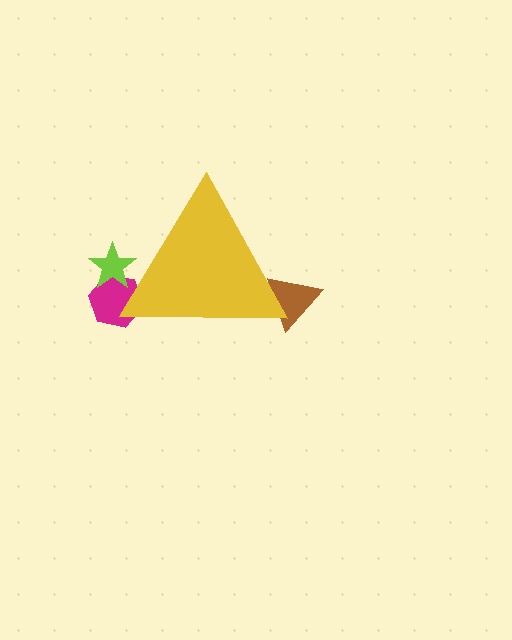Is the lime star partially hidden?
Yes, the lime star is partially hidden behind the yellow triangle.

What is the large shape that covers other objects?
A yellow triangle.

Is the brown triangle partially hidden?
Yes, the brown triangle is partially hidden behind the yellow triangle.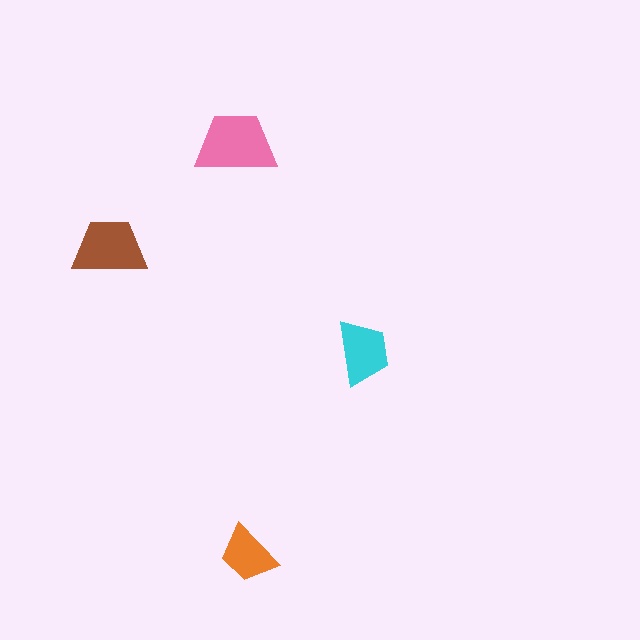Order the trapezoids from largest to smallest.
the pink one, the brown one, the cyan one, the orange one.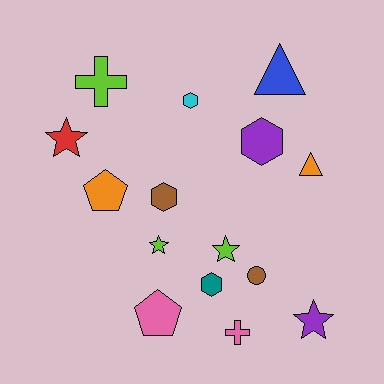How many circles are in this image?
There is 1 circle.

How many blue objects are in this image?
There is 1 blue object.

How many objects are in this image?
There are 15 objects.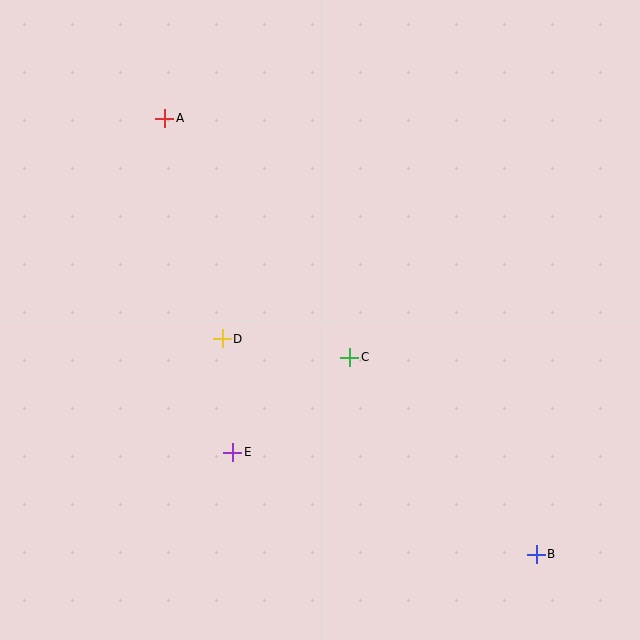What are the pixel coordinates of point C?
Point C is at (350, 357).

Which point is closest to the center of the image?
Point C at (350, 357) is closest to the center.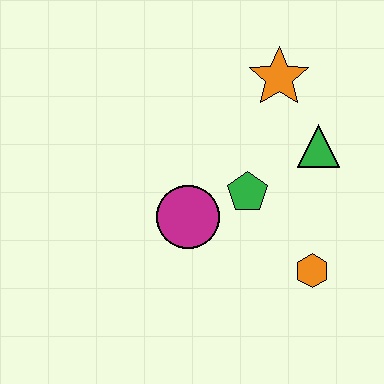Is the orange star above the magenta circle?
Yes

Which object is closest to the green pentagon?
The magenta circle is closest to the green pentagon.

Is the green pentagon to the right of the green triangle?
No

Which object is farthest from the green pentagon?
The orange star is farthest from the green pentagon.